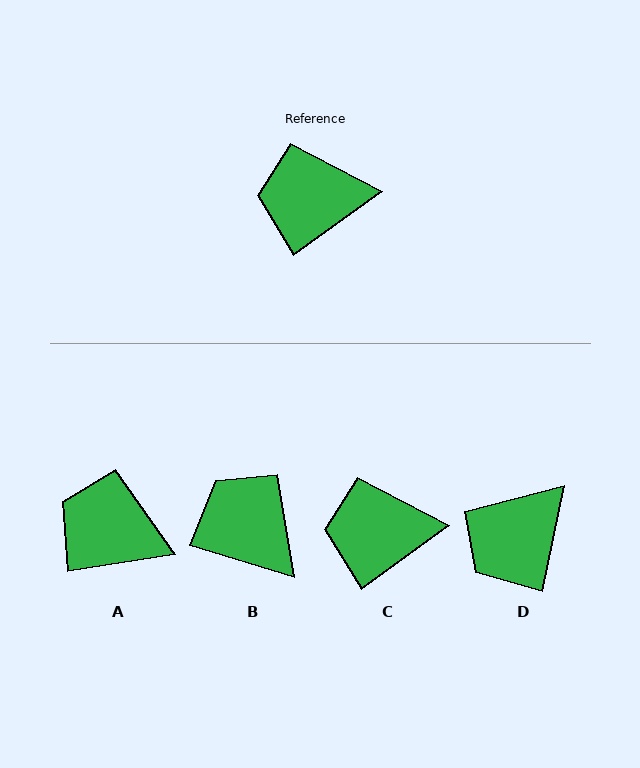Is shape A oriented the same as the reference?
No, it is off by about 27 degrees.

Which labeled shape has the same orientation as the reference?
C.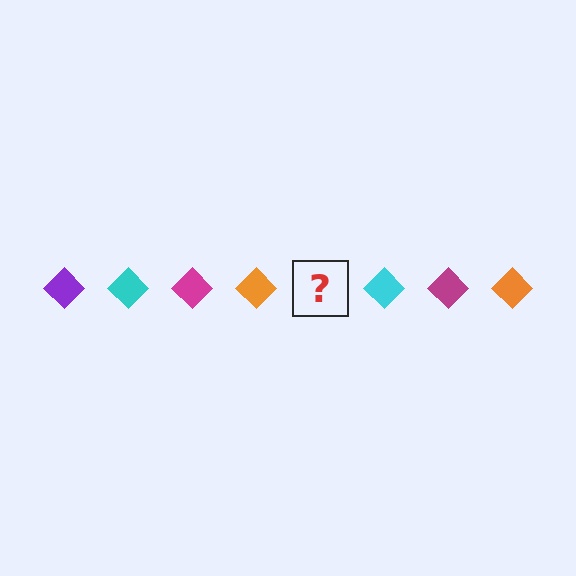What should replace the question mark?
The question mark should be replaced with a purple diamond.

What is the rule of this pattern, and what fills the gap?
The rule is that the pattern cycles through purple, cyan, magenta, orange diamonds. The gap should be filled with a purple diamond.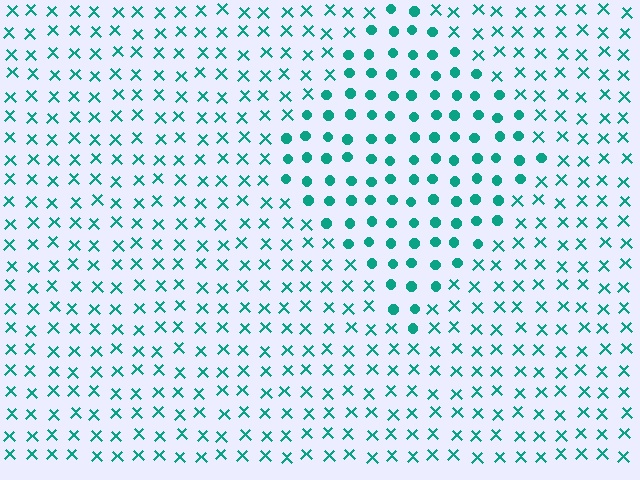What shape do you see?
I see a diamond.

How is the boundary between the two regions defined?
The boundary is defined by a change in element shape: circles inside vs. X marks outside. All elements share the same color and spacing.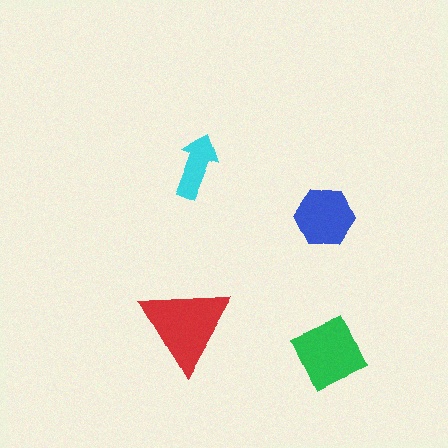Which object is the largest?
The red triangle.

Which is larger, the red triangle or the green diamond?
The red triangle.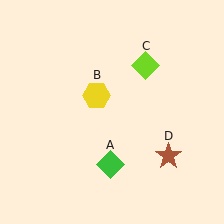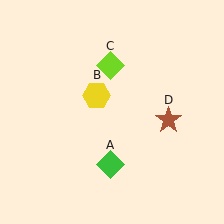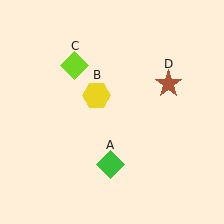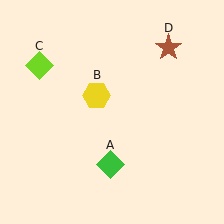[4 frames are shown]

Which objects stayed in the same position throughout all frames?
Green diamond (object A) and yellow hexagon (object B) remained stationary.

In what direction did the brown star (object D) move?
The brown star (object D) moved up.